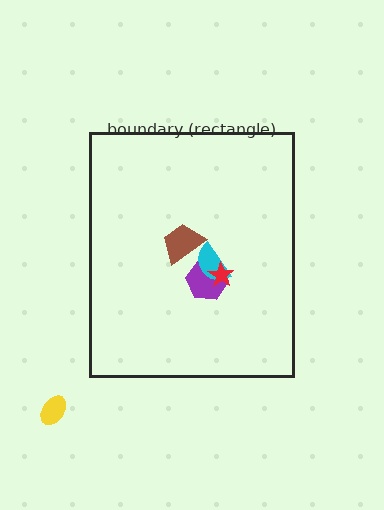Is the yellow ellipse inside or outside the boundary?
Outside.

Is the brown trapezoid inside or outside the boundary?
Inside.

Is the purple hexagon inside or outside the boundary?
Inside.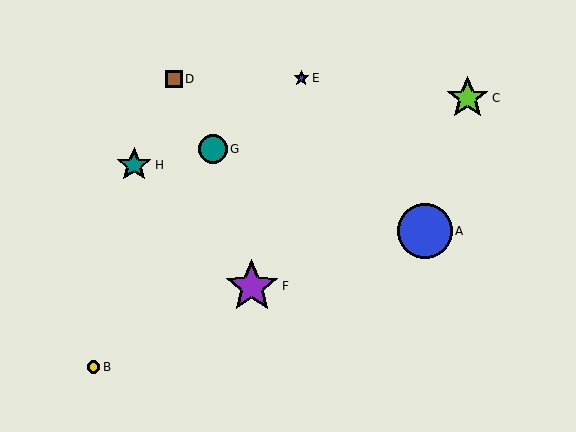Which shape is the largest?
The blue circle (labeled A) is the largest.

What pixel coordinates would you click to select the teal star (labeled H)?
Click at (134, 165) to select the teal star H.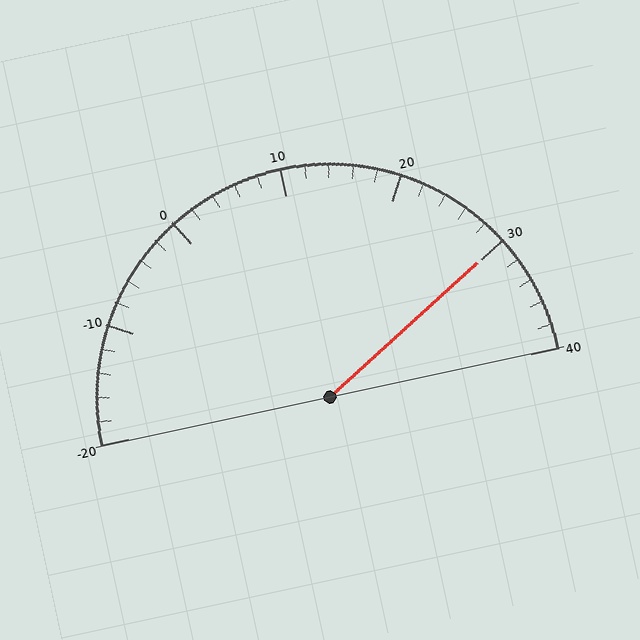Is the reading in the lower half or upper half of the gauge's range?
The reading is in the upper half of the range (-20 to 40).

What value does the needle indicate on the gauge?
The needle indicates approximately 30.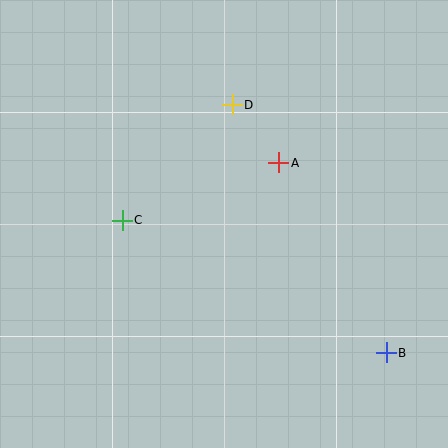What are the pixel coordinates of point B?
Point B is at (386, 353).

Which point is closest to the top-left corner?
Point C is closest to the top-left corner.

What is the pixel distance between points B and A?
The distance between B and A is 218 pixels.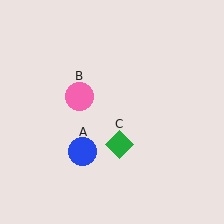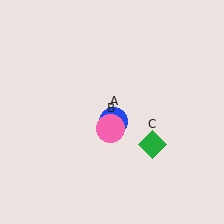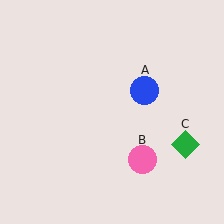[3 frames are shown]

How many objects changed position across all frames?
3 objects changed position: blue circle (object A), pink circle (object B), green diamond (object C).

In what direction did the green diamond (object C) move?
The green diamond (object C) moved right.